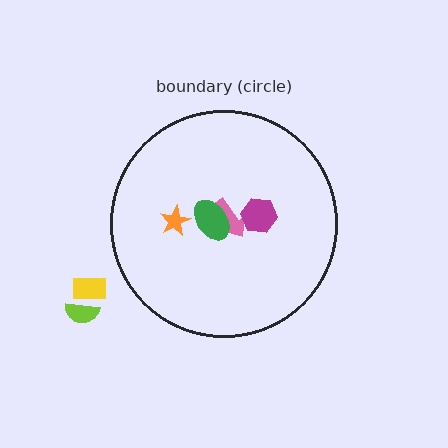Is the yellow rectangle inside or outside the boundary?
Outside.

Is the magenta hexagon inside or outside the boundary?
Inside.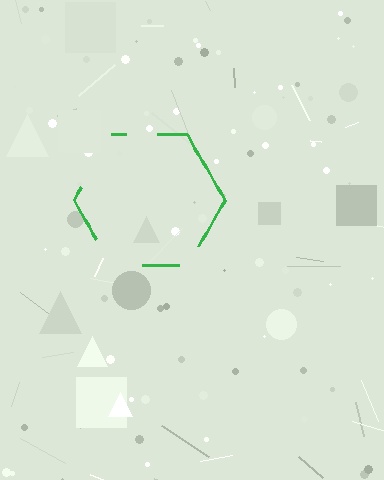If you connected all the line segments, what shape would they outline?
They would outline a hexagon.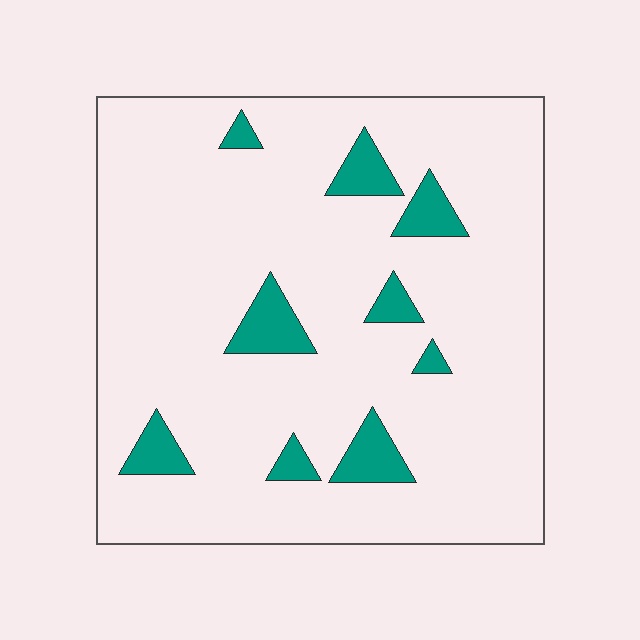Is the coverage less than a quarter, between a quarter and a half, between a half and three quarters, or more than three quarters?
Less than a quarter.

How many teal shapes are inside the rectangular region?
9.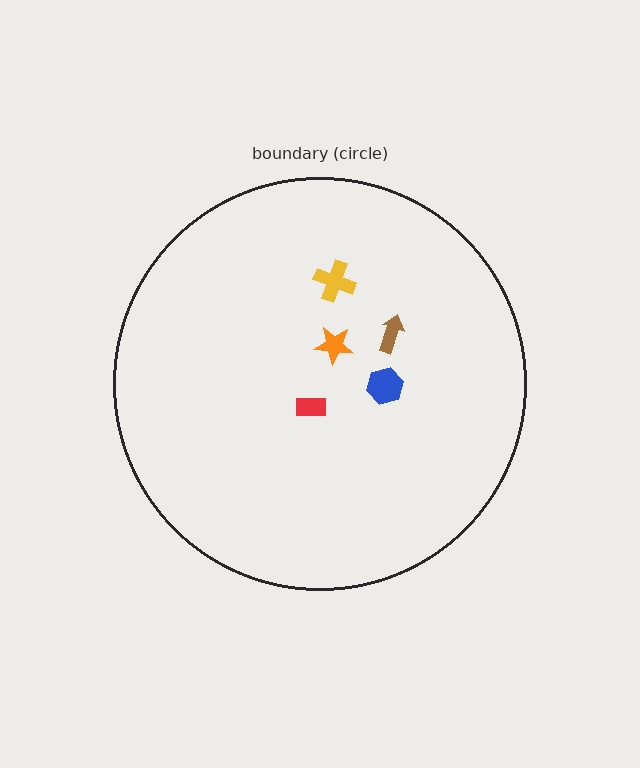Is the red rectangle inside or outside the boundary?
Inside.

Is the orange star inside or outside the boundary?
Inside.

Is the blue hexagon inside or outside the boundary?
Inside.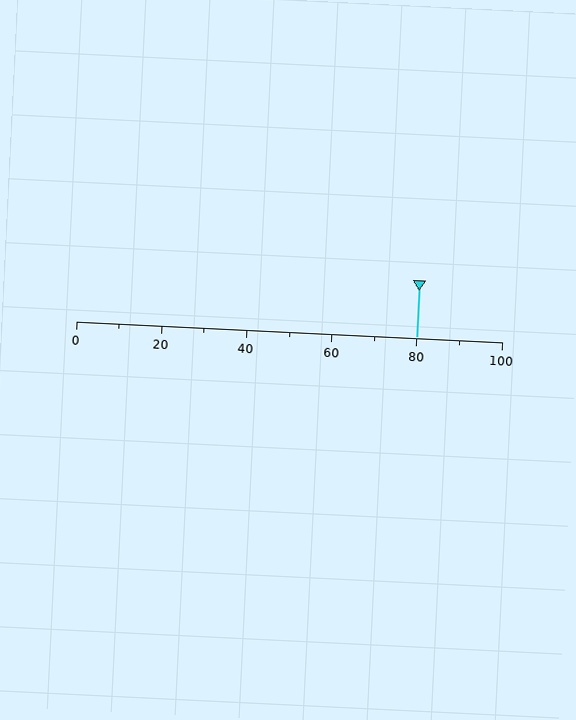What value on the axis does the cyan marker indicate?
The marker indicates approximately 80.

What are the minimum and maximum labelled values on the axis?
The axis runs from 0 to 100.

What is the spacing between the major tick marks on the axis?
The major ticks are spaced 20 apart.